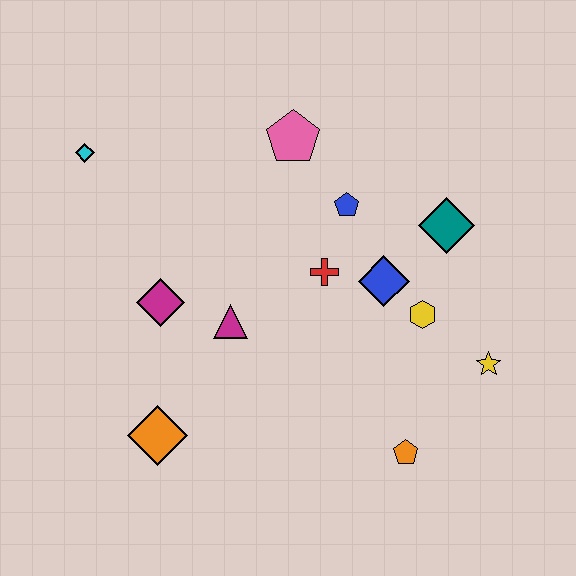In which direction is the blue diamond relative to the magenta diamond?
The blue diamond is to the right of the magenta diamond.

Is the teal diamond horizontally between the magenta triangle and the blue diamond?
No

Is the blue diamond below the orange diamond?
No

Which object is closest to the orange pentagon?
The yellow star is closest to the orange pentagon.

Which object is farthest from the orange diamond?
The teal diamond is farthest from the orange diamond.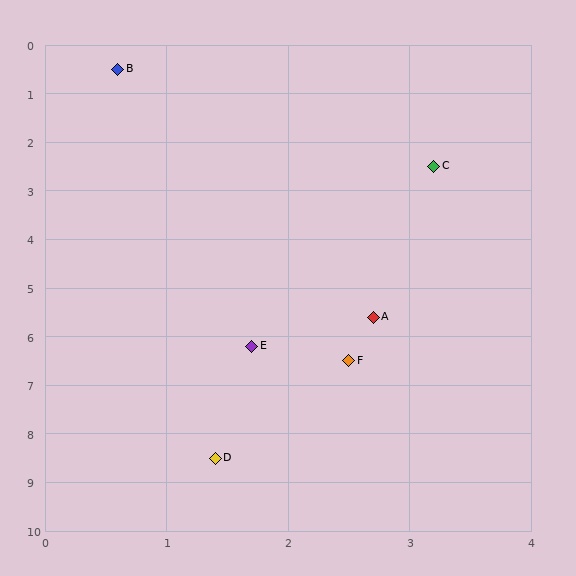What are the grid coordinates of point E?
Point E is at approximately (1.7, 6.2).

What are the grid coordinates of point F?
Point F is at approximately (2.5, 6.5).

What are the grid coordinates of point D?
Point D is at approximately (1.4, 8.5).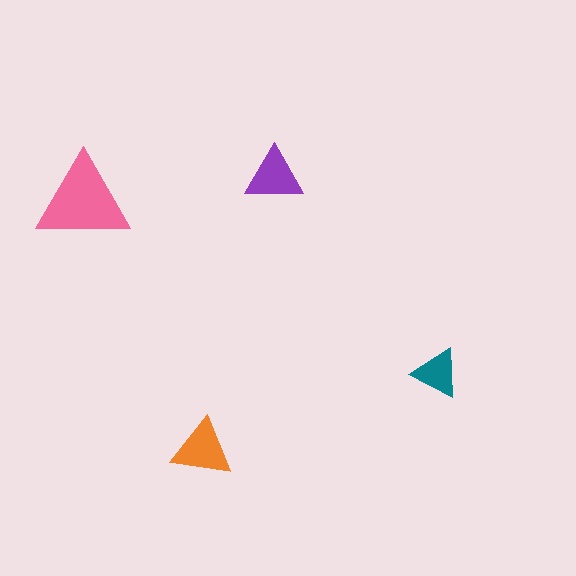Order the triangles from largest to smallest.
the pink one, the orange one, the purple one, the teal one.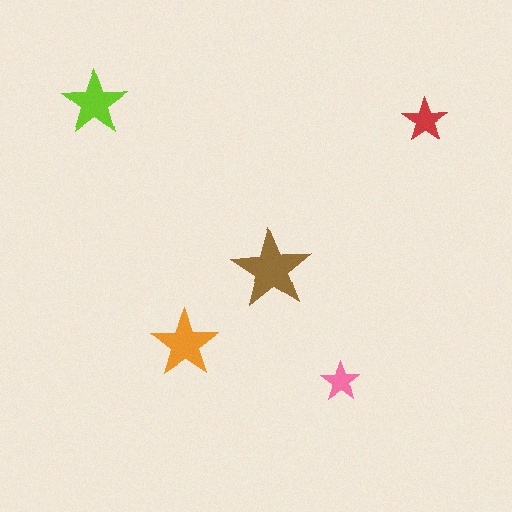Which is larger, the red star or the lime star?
The lime one.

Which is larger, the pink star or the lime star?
The lime one.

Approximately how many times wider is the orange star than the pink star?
About 1.5 times wider.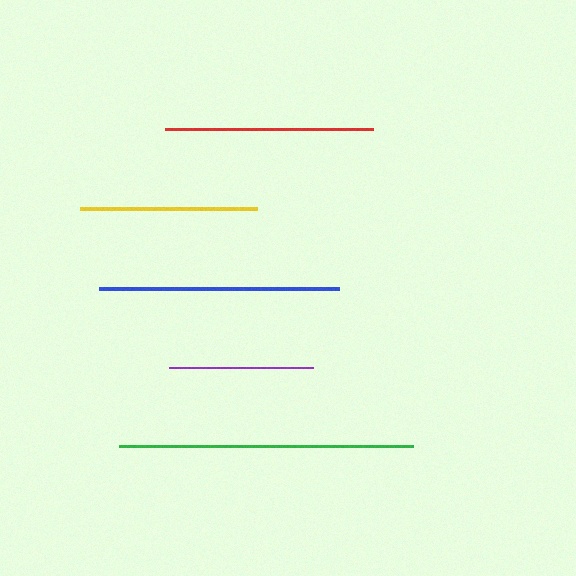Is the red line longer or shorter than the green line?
The green line is longer than the red line.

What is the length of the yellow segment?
The yellow segment is approximately 177 pixels long.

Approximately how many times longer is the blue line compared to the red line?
The blue line is approximately 1.2 times the length of the red line.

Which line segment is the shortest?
The purple line is the shortest at approximately 144 pixels.